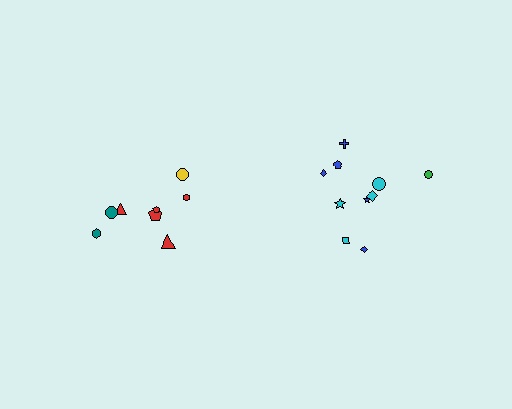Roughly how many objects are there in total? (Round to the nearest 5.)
Roughly 20 objects in total.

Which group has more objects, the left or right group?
The right group.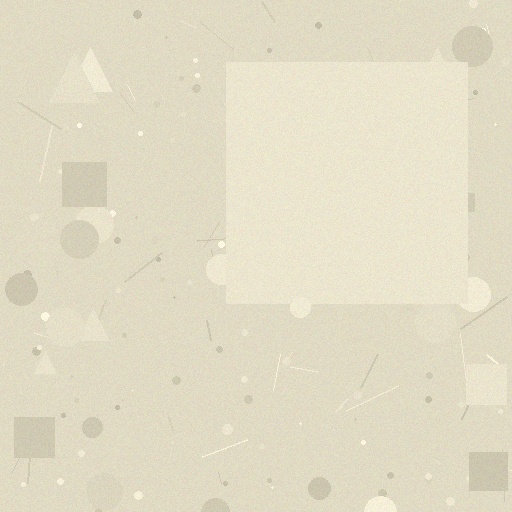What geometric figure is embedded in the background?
A square is embedded in the background.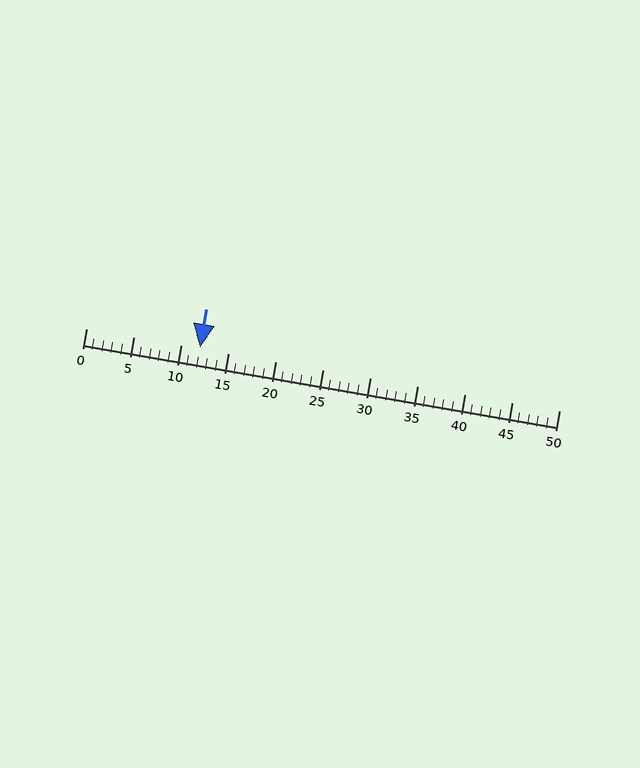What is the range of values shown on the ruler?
The ruler shows values from 0 to 50.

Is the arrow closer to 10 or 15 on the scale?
The arrow is closer to 10.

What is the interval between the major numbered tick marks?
The major tick marks are spaced 5 units apart.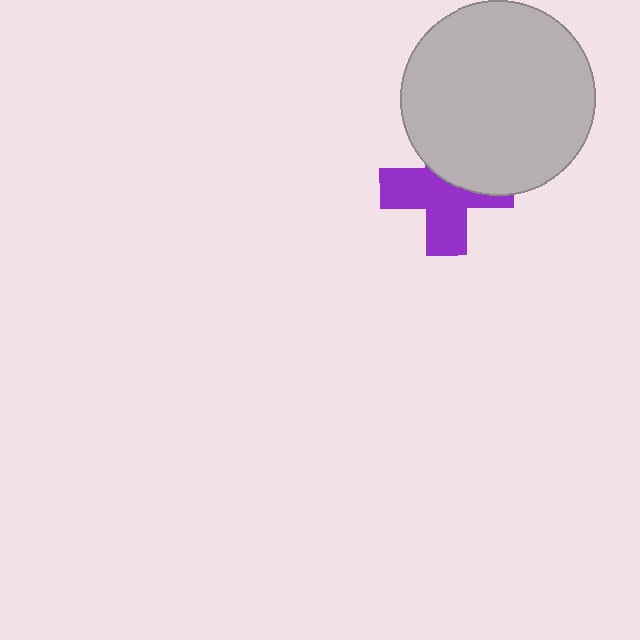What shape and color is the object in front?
The object in front is a light gray circle.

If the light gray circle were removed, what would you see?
You would see the complete purple cross.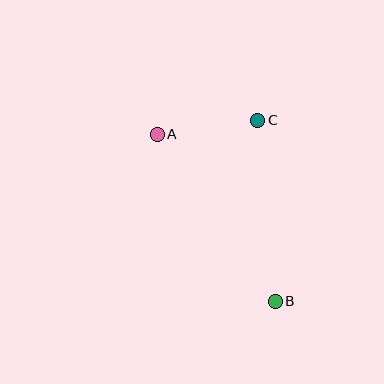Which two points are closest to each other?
Points A and C are closest to each other.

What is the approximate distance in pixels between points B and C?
The distance between B and C is approximately 182 pixels.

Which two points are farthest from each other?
Points A and B are farthest from each other.